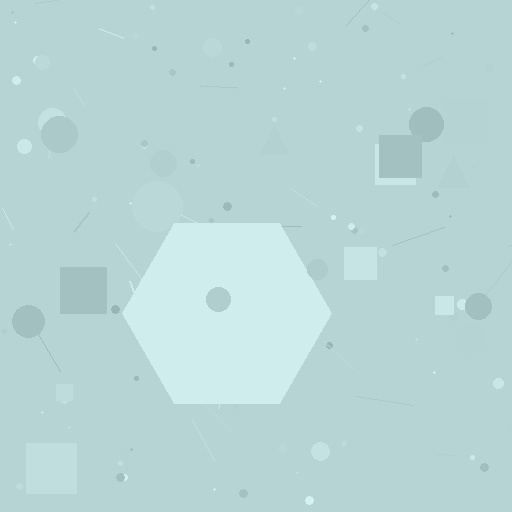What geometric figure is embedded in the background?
A hexagon is embedded in the background.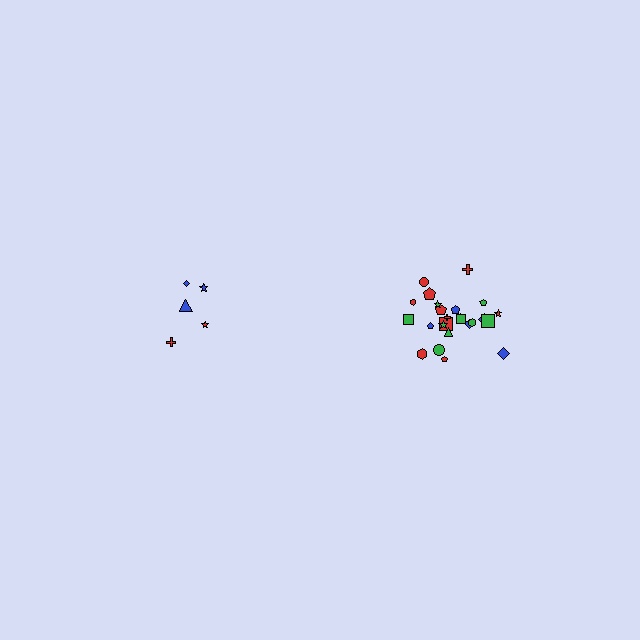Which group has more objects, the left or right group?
The right group.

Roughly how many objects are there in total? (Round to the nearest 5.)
Roughly 30 objects in total.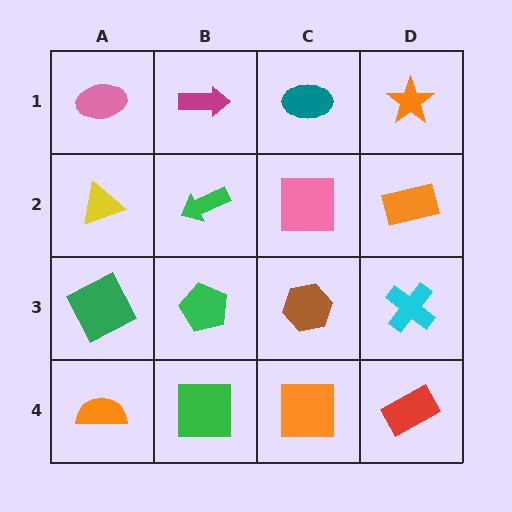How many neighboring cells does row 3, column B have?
4.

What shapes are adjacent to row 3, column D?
An orange rectangle (row 2, column D), a red rectangle (row 4, column D), a brown hexagon (row 3, column C).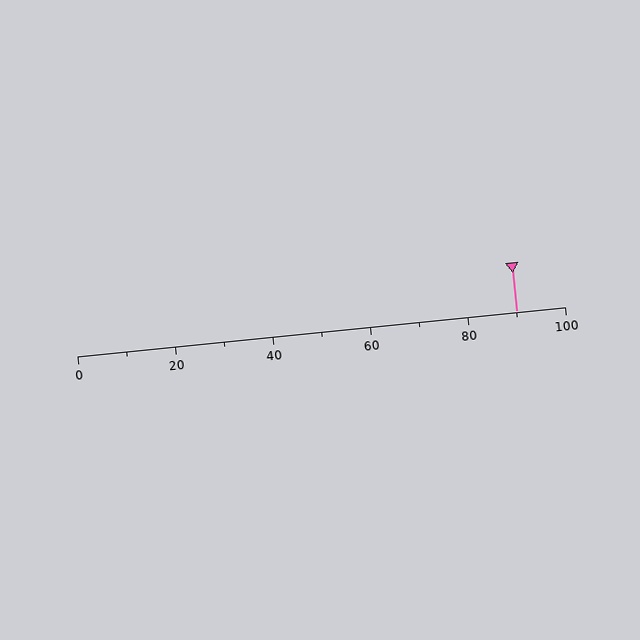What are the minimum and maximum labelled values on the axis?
The axis runs from 0 to 100.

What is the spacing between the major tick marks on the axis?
The major ticks are spaced 20 apart.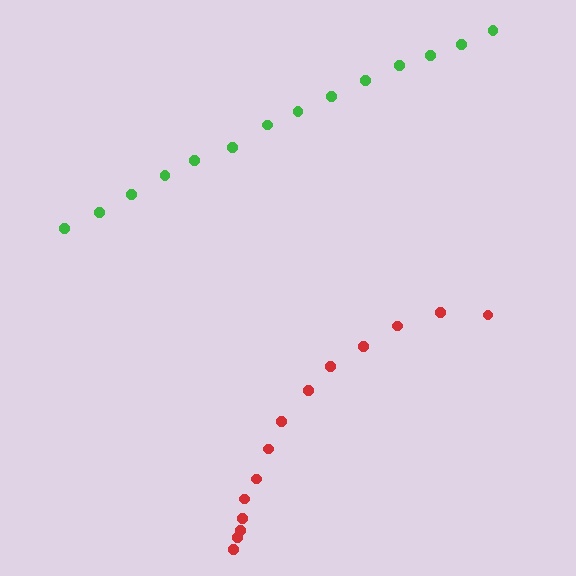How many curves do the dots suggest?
There are 2 distinct paths.